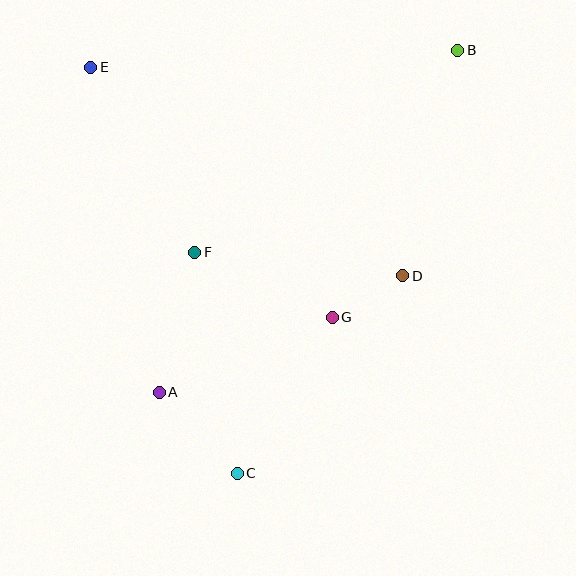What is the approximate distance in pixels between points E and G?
The distance between E and G is approximately 347 pixels.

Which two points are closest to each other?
Points D and G are closest to each other.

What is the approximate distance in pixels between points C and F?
The distance between C and F is approximately 225 pixels.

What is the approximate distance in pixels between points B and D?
The distance between B and D is approximately 232 pixels.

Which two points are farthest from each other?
Points B and C are farthest from each other.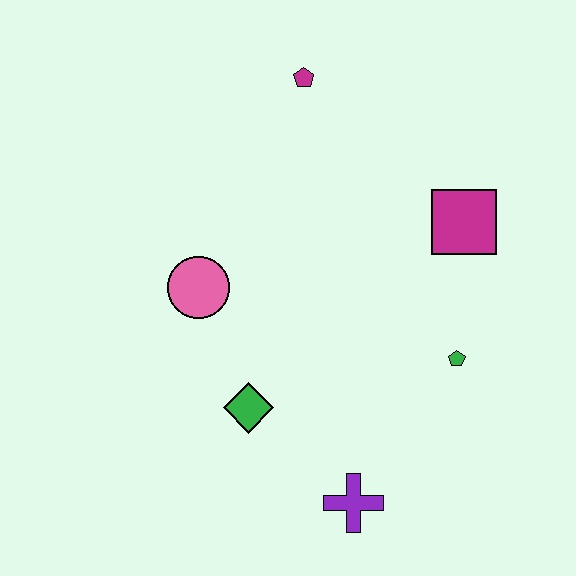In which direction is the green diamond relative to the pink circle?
The green diamond is below the pink circle.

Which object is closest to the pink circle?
The green diamond is closest to the pink circle.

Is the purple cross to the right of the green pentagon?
No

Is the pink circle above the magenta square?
No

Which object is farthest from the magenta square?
The purple cross is farthest from the magenta square.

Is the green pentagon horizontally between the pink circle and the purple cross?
No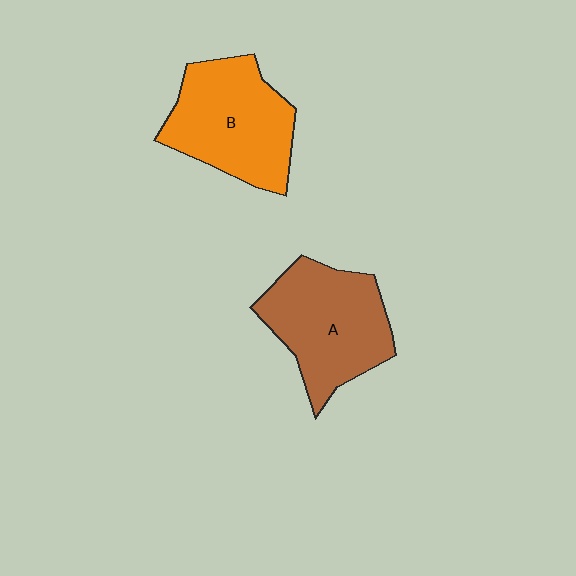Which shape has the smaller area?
Shape B (orange).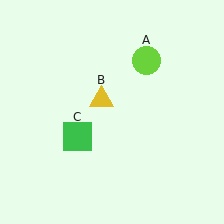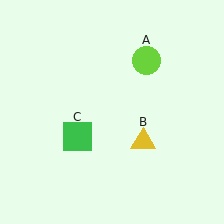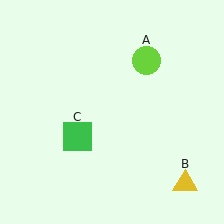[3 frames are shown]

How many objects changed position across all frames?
1 object changed position: yellow triangle (object B).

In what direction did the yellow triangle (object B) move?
The yellow triangle (object B) moved down and to the right.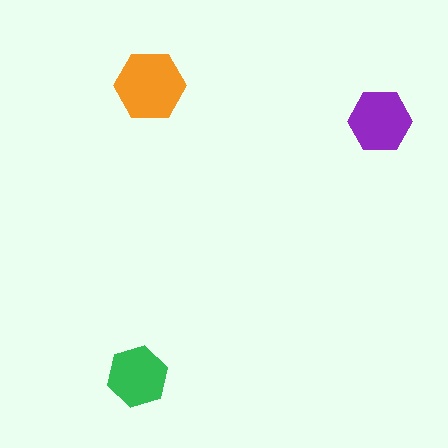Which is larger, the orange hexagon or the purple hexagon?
The orange one.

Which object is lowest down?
The green hexagon is bottommost.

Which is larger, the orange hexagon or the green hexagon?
The orange one.